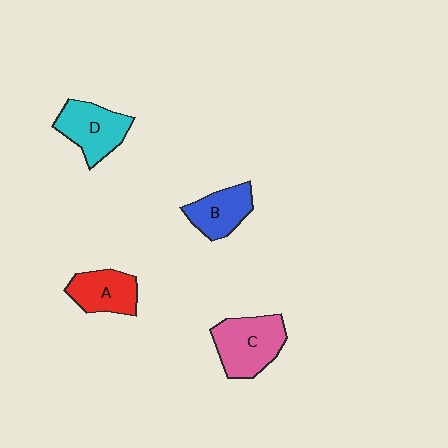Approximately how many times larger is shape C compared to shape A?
Approximately 1.4 times.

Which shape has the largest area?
Shape C (pink).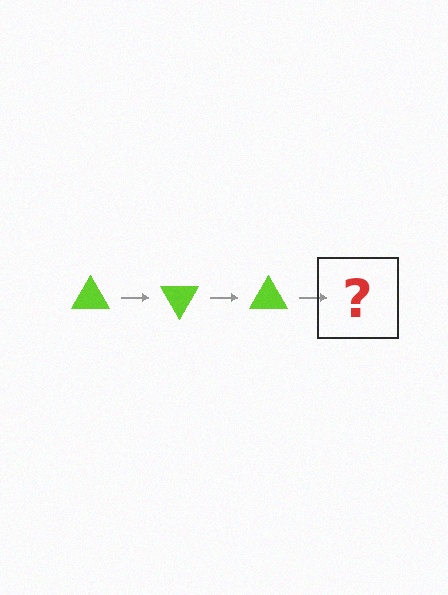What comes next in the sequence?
The next element should be a lime triangle rotated 180 degrees.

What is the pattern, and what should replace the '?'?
The pattern is that the triangle rotates 60 degrees each step. The '?' should be a lime triangle rotated 180 degrees.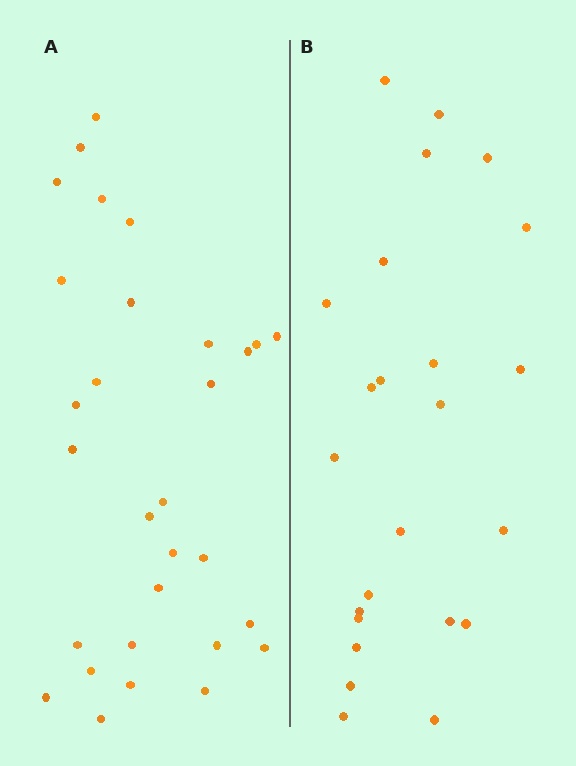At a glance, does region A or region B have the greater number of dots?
Region A (the left region) has more dots.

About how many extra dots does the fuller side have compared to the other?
Region A has about 6 more dots than region B.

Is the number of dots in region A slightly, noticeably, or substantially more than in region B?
Region A has noticeably more, but not dramatically so. The ratio is roughly 1.2 to 1.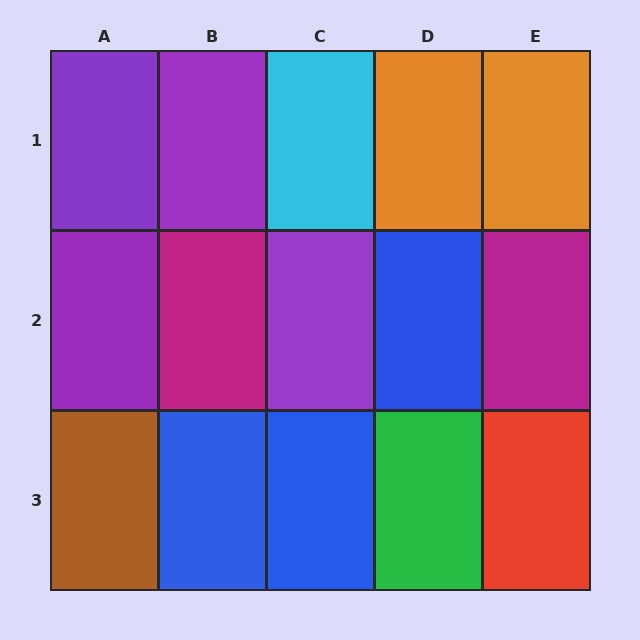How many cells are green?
1 cell is green.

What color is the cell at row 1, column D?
Orange.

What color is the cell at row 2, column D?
Blue.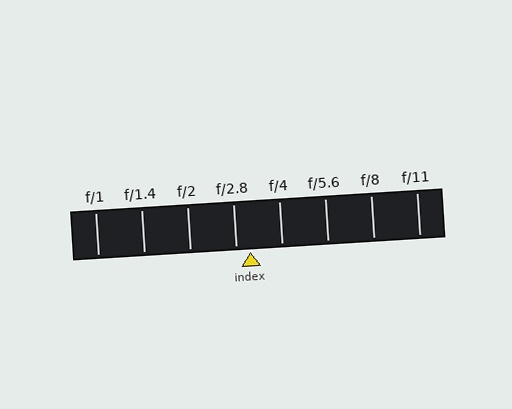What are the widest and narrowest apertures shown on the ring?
The widest aperture shown is f/1 and the narrowest is f/11.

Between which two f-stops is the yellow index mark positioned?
The index mark is between f/2.8 and f/4.